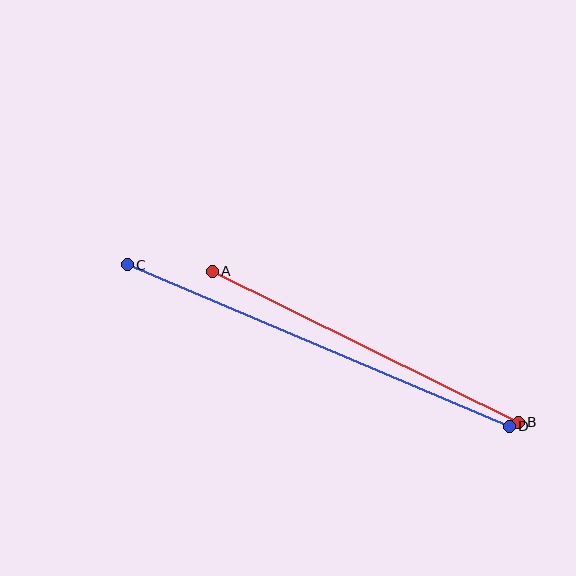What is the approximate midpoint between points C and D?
The midpoint is at approximately (318, 346) pixels.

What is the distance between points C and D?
The distance is approximately 414 pixels.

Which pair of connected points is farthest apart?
Points C and D are farthest apart.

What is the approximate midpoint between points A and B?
The midpoint is at approximately (365, 347) pixels.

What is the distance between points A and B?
The distance is approximately 342 pixels.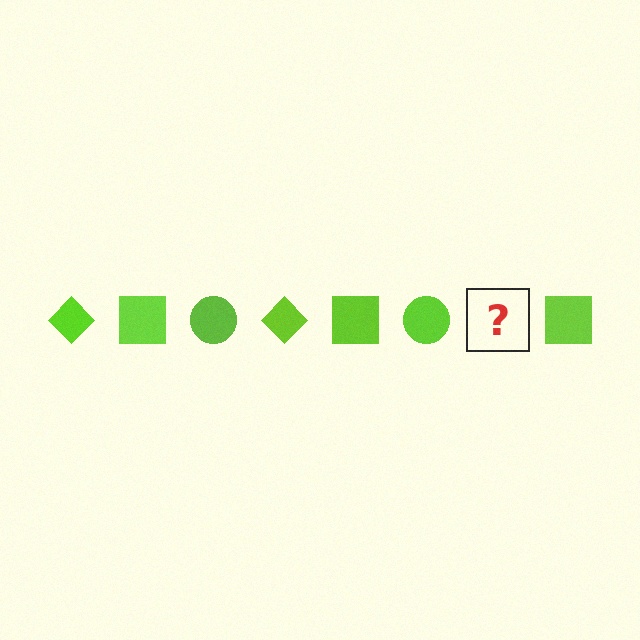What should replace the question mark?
The question mark should be replaced with a lime diamond.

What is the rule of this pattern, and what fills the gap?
The rule is that the pattern cycles through diamond, square, circle shapes in lime. The gap should be filled with a lime diamond.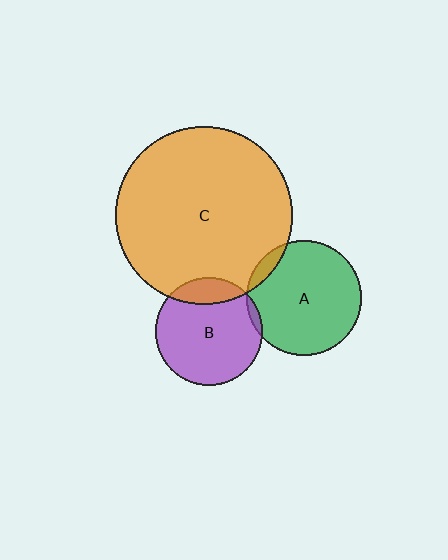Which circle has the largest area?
Circle C (orange).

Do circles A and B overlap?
Yes.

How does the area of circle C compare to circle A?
Approximately 2.4 times.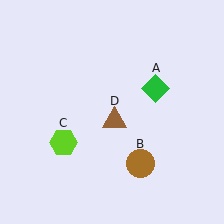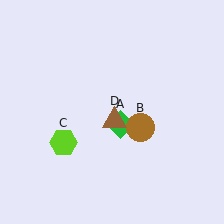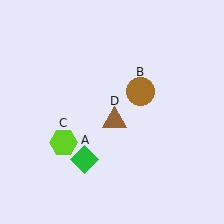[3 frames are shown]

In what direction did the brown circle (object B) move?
The brown circle (object B) moved up.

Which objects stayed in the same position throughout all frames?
Lime hexagon (object C) and brown triangle (object D) remained stationary.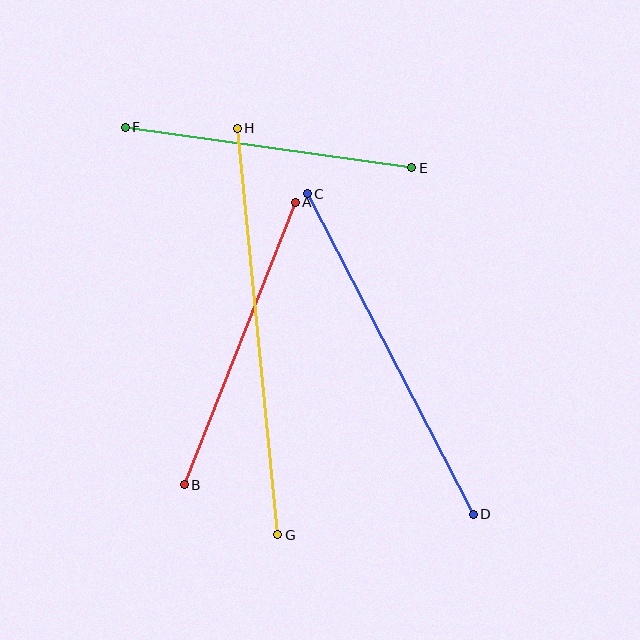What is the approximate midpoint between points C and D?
The midpoint is at approximately (390, 354) pixels.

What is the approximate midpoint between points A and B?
The midpoint is at approximately (240, 343) pixels.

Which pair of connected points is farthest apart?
Points G and H are farthest apart.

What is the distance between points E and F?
The distance is approximately 290 pixels.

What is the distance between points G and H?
The distance is approximately 409 pixels.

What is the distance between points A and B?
The distance is approximately 304 pixels.